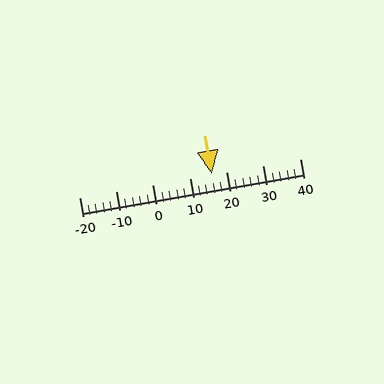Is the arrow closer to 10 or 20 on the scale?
The arrow is closer to 20.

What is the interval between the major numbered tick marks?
The major tick marks are spaced 10 units apart.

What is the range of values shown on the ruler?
The ruler shows values from -20 to 40.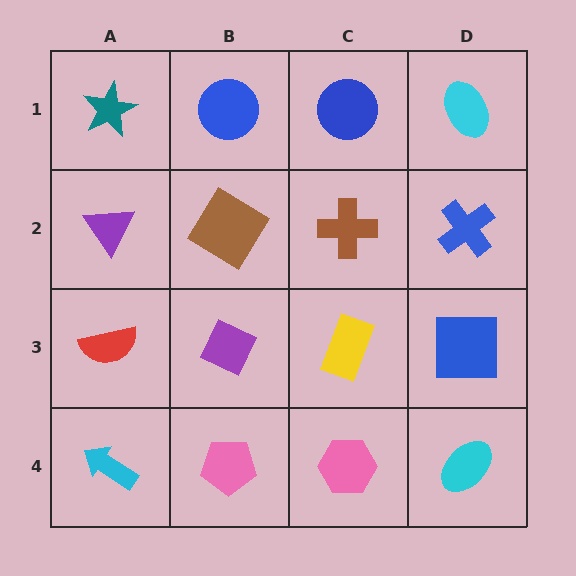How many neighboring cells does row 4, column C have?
3.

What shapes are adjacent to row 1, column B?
A brown diamond (row 2, column B), a teal star (row 1, column A), a blue circle (row 1, column C).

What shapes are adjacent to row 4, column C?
A yellow rectangle (row 3, column C), a pink pentagon (row 4, column B), a cyan ellipse (row 4, column D).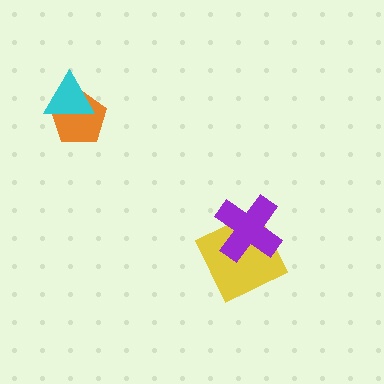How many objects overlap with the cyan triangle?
1 object overlaps with the cyan triangle.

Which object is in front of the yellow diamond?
The purple cross is in front of the yellow diamond.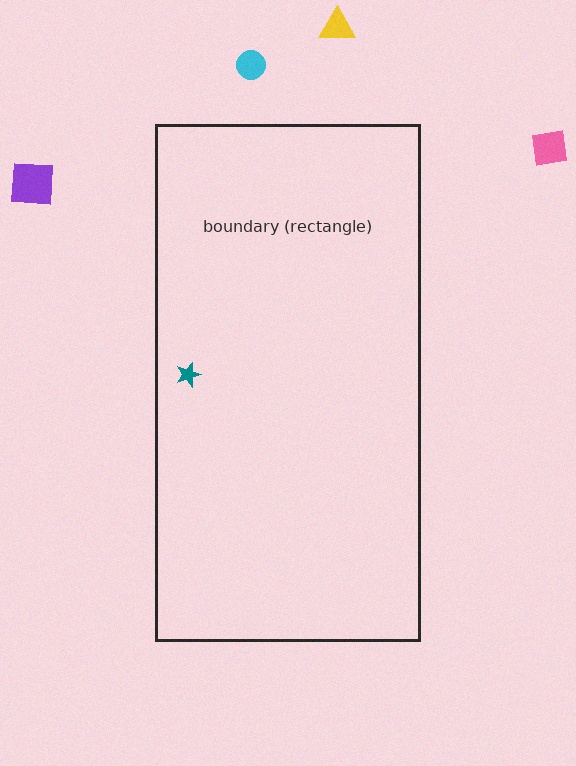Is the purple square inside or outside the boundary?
Outside.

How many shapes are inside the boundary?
1 inside, 4 outside.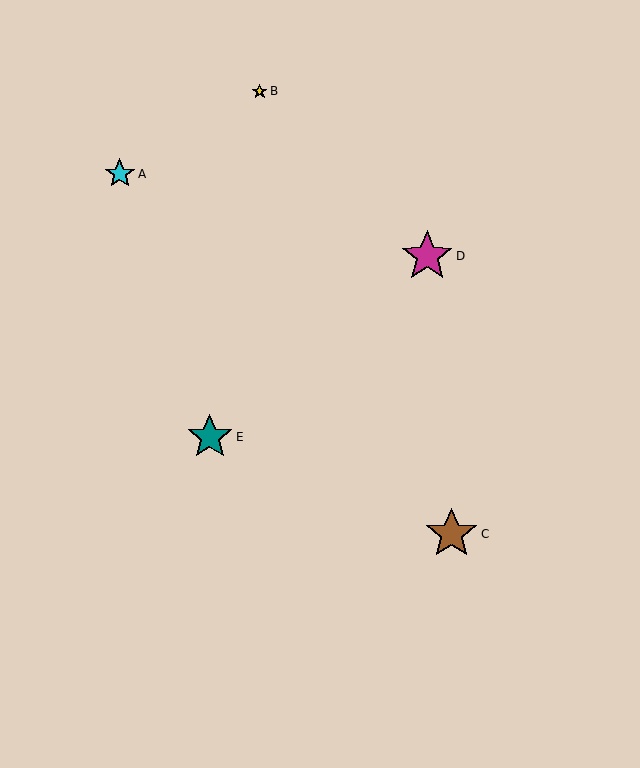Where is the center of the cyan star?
The center of the cyan star is at (120, 174).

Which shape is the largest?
The brown star (labeled C) is the largest.